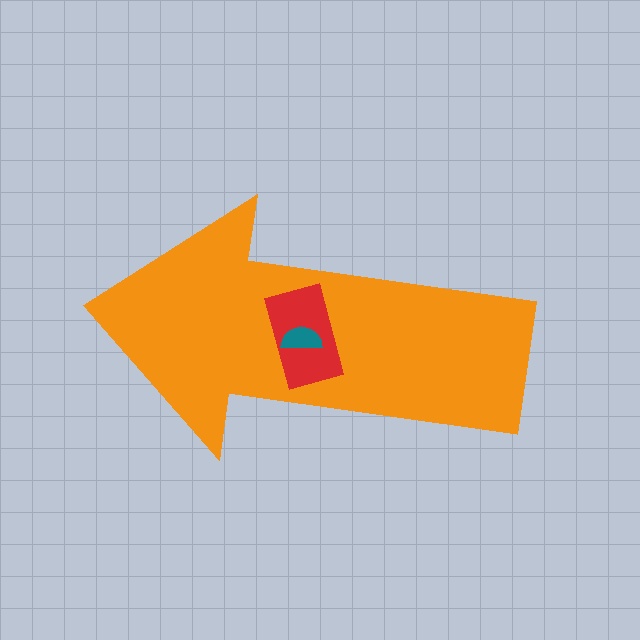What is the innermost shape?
The teal semicircle.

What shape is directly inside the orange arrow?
The red rectangle.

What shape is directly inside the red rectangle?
The teal semicircle.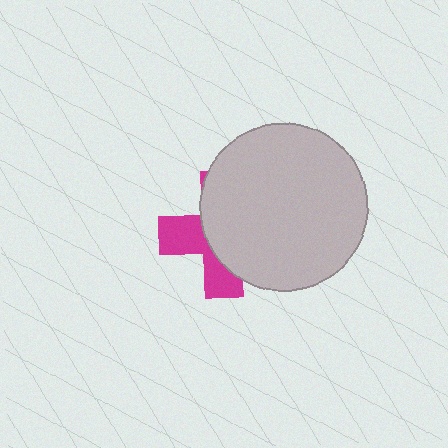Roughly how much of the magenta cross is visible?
A small part of it is visible (roughly 38%).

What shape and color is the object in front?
The object in front is a light gray circle.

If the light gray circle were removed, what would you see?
You would see the complete magenta cross.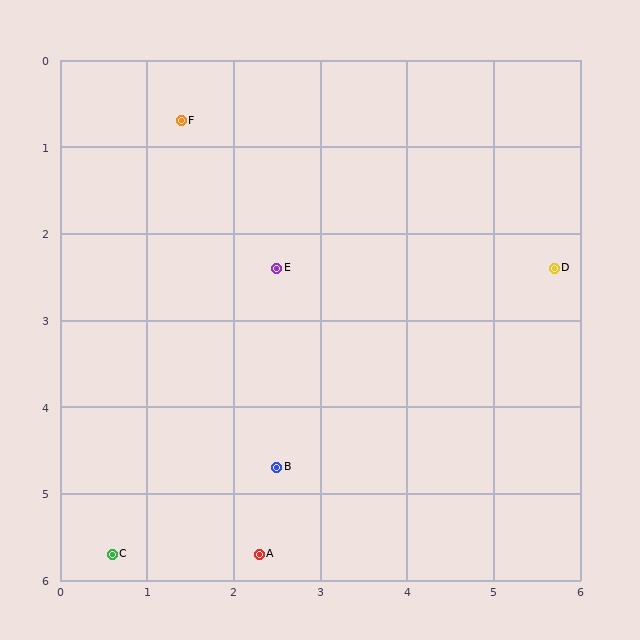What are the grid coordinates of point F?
Point F is at approximately (1.4, 0.7).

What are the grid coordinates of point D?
Point D is at approximately (5.7, 2.4).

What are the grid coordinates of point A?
Point A is at approximately (2.3, 5.7).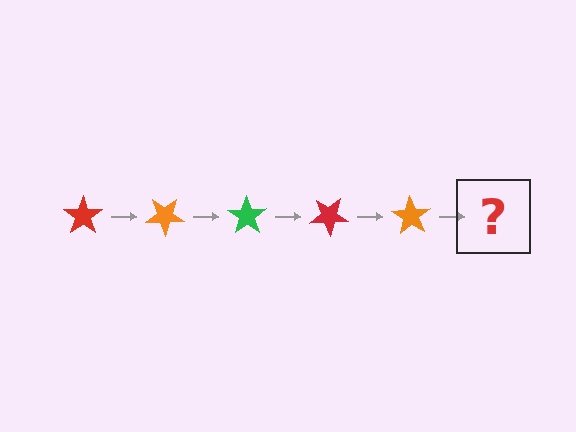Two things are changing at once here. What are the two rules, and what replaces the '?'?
The two rules are that it rotates 35 degrees each step and the color cycles through red, orange, and green. The '?' should be a green star, rotated 175 degrees from the start.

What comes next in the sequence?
The next element should be a green star, rotated 175 degrees from the start.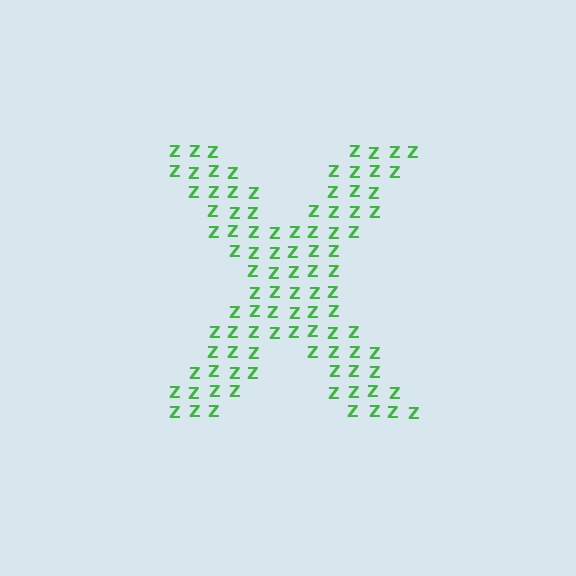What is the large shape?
The large shape is the letter X.